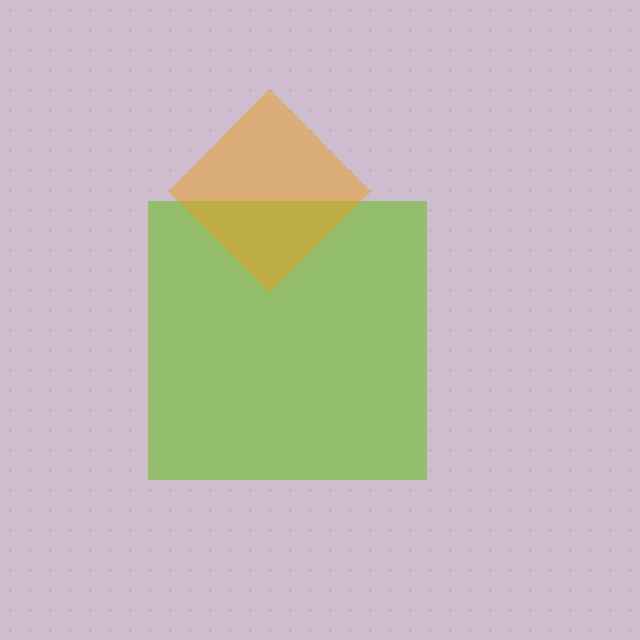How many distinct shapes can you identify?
There are 2 distinct shapes: a lime square, an orange diamond.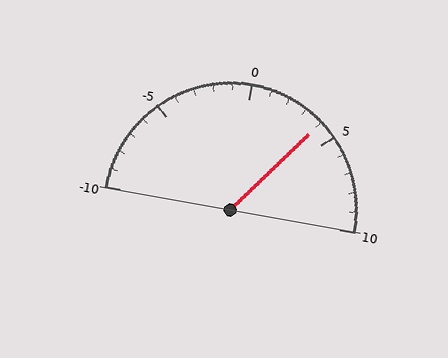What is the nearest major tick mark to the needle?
The nearest major tick mark is 5.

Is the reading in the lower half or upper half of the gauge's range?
The reading is in the upper half of the range (-10 to 10).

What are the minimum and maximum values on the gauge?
The gauge ranges from -10 to 10.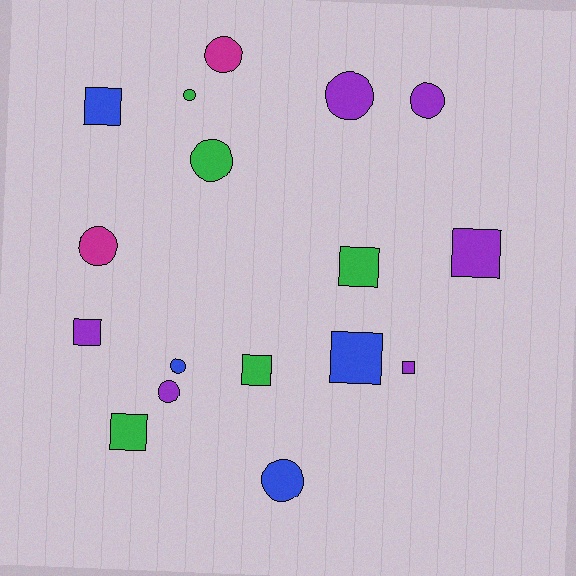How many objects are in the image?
There are 17 objects.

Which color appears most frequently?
Purple, with 6 objects.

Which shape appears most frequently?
Circle, with 9 objects.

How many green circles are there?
There are 2 green circles.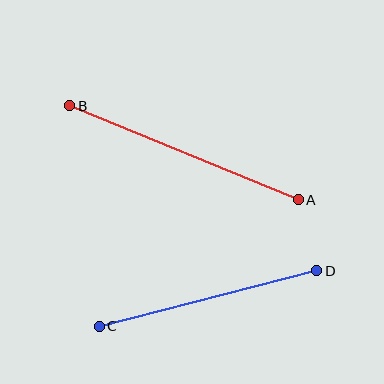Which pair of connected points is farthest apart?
Points A and B are farthest apart.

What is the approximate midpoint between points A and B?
The midpoint is at approximately (184, 153) pixels.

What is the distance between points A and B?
The distance is approximately 247 pixels.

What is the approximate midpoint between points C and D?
The midpoint is at approximately (208, 299) pixels.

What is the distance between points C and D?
The distance is approximately 224 pixels.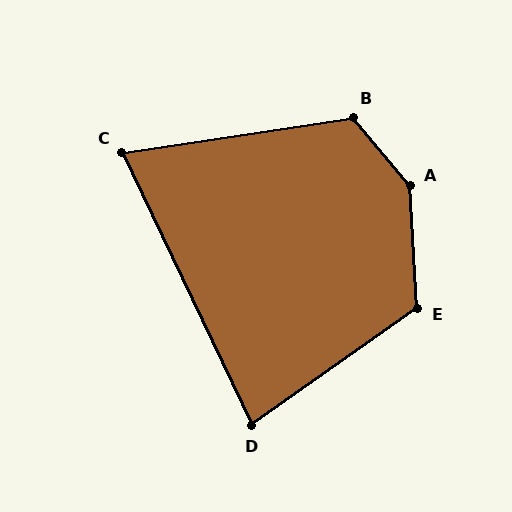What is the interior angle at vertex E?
Approximately 122 degrees (obtuse).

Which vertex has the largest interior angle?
A, at approximately 143 degrees.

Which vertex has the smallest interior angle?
C, at approximately 73 degrees.